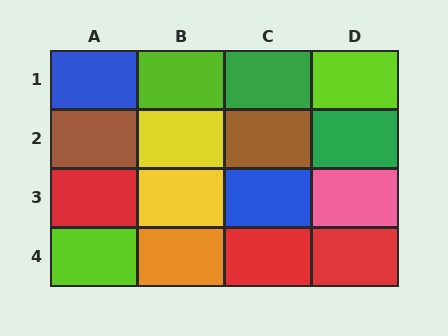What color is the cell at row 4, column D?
Red.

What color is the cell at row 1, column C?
Green.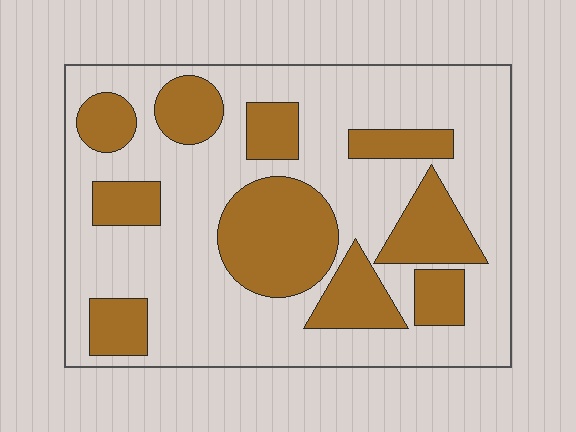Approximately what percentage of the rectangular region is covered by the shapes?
Approximately 35%.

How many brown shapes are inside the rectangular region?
10.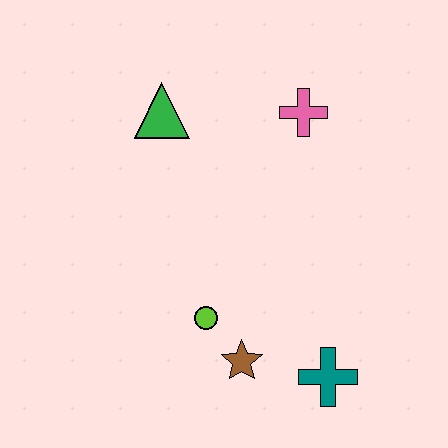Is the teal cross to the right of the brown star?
Yes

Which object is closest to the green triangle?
The pink cross is closest to the green triangle.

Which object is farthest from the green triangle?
The teal cross is farthest from the green triangle.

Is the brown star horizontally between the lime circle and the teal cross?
Yes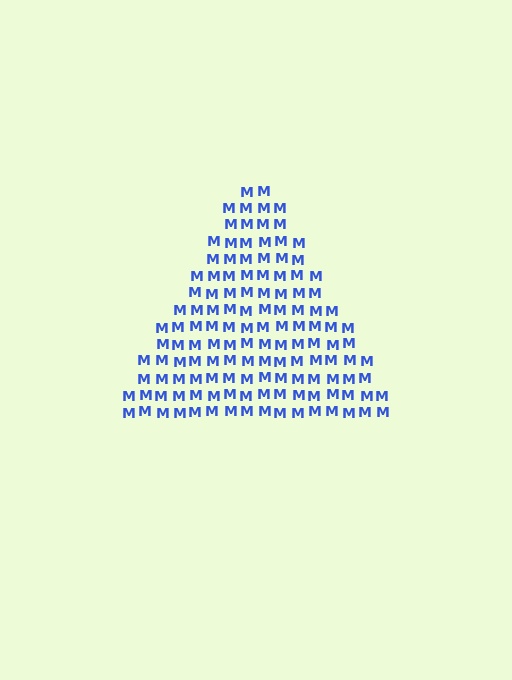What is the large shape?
The large shape is a triangle.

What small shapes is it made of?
It is made of small letter M's.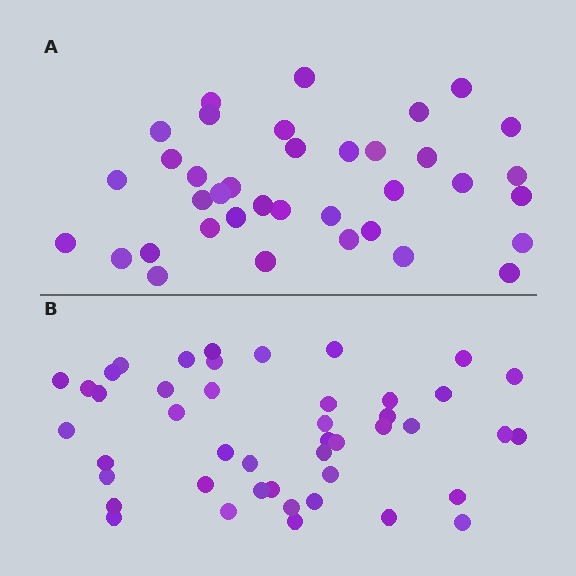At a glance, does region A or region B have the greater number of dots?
Region B (the bottom region) has more dots.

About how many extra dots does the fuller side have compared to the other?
Region B has roughly 8 or so more dots than region A.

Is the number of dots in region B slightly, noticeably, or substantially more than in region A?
Region B has only slightly more — the two regions are fairly close. The ratio is roughly 1.2 to 1.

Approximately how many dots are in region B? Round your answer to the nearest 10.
About 40 dots. (The exact count is 45, which rounds to 40.)